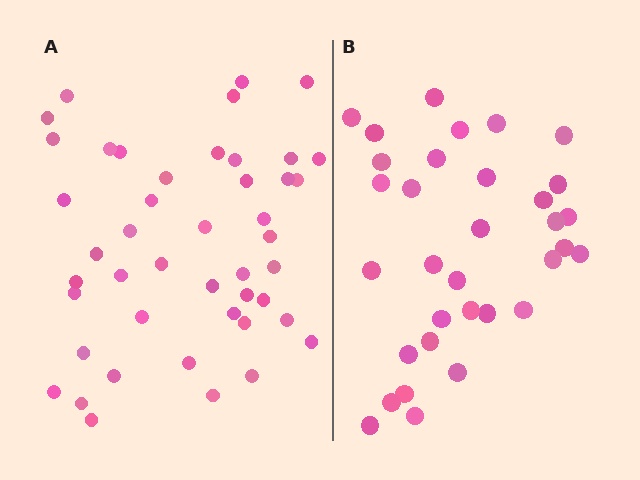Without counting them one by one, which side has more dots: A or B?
Region A (the left region) has more dots.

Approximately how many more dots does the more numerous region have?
Region A has roughly 12 or so more dots than region B.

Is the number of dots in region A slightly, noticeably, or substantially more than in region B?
Region A has noticeably more, but not dramatically so. The ratio is roughly 1.4 to 1.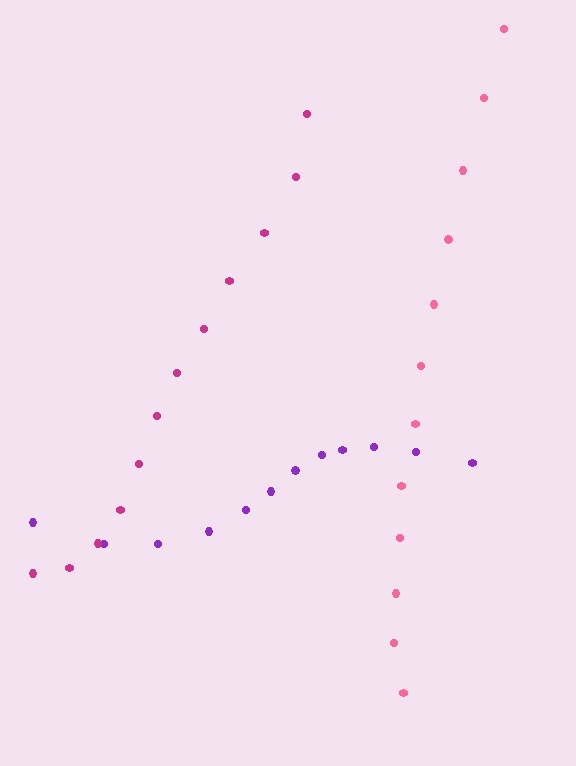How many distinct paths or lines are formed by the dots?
There are 3 distinct paths.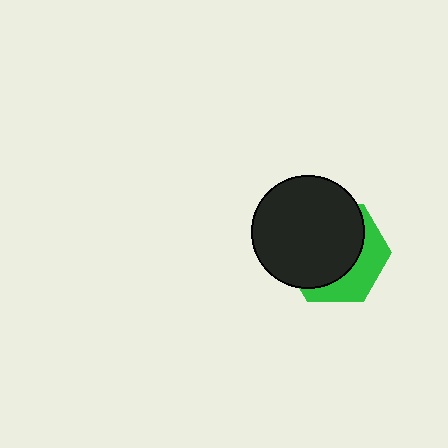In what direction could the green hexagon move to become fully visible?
The green hexagon could move toward the lower-right. That would shift it out from behind the black circle entirely.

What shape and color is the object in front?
The object in front is a black circle.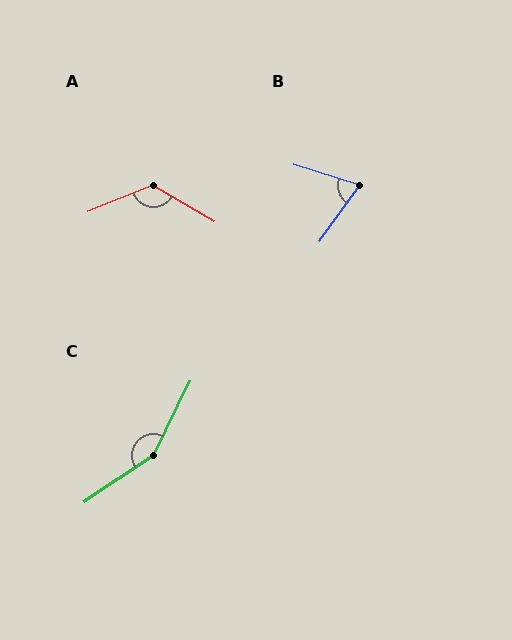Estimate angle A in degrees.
Approximately 128 degrees.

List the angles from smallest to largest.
B (71°), A (128°), C (150°).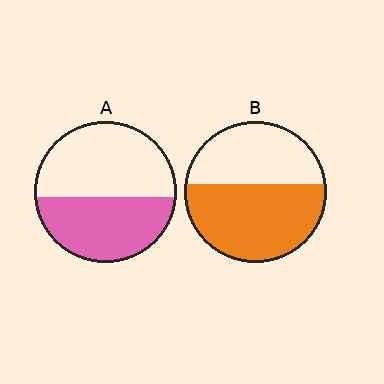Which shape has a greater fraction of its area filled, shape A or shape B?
Shape B.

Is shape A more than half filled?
No.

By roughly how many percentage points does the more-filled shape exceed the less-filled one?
By roughly 10 percentage points (B over A).